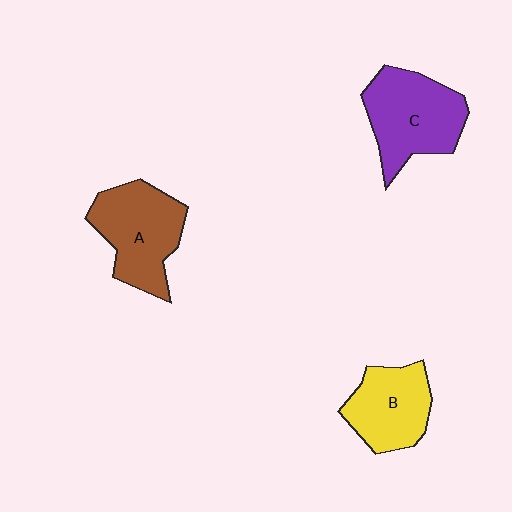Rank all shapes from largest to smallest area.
From largest to smallest: C (purple), A (brown), B (yellow).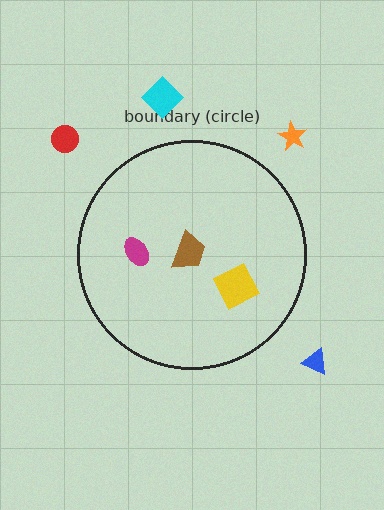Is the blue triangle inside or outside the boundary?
Outside.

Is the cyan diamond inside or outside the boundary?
Outside.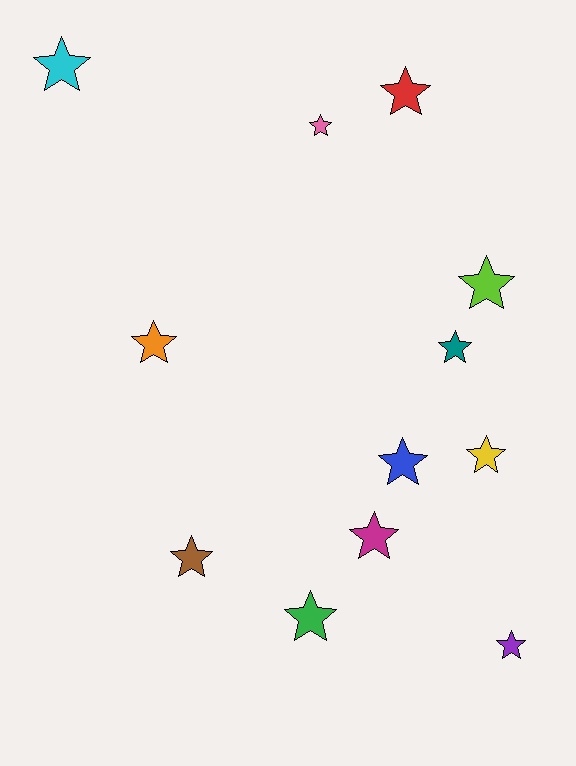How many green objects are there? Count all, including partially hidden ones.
There is 1 green object.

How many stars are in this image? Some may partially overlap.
There are 12 stars.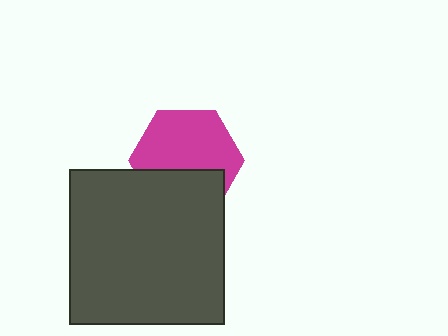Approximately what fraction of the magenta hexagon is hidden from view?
Roughly 37% of the magenta hexagon is hidden behind the dark gray square.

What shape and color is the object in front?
The object in front is a dark gray square.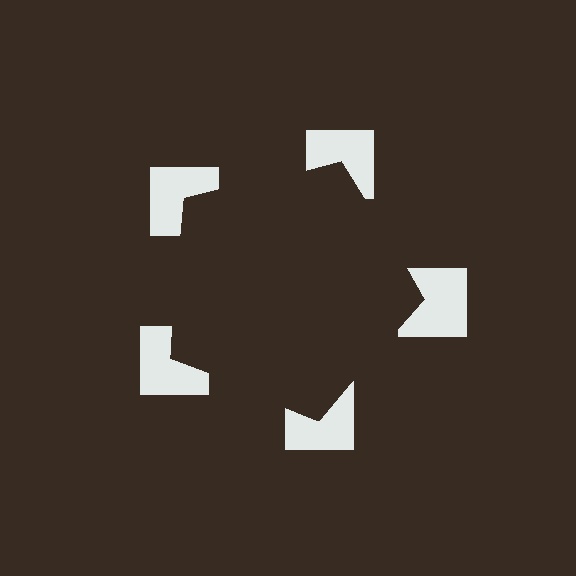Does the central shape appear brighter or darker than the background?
It typically appears slightly darker than the background, even though no actual brightness change is drawn.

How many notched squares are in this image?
There are 5 — one at each vertex of the illusory pentagon.